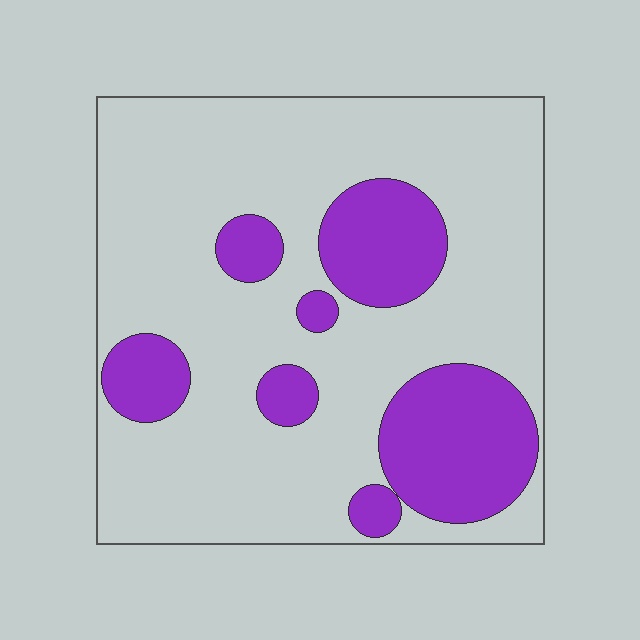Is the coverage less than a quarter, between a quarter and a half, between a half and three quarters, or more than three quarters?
Between a quarter and a half.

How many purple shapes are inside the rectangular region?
7.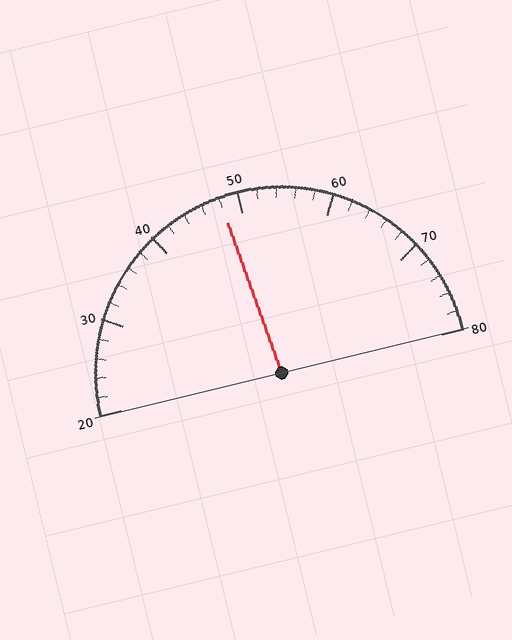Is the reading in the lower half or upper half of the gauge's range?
The reading is in the lower half of the range (20 to 80).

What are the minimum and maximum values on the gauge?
The gauge ranges from 20 to 80.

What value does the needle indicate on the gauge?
The needle indicates approximately 48.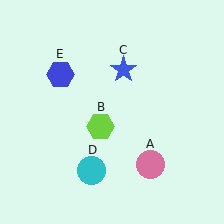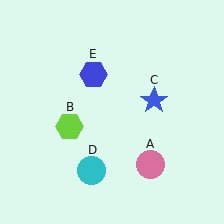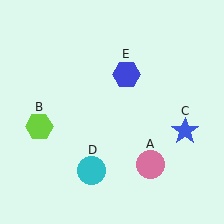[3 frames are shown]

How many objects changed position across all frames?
3 objects changed position: lime hexagon (object B), blue star (object C), blue hexagon (object E).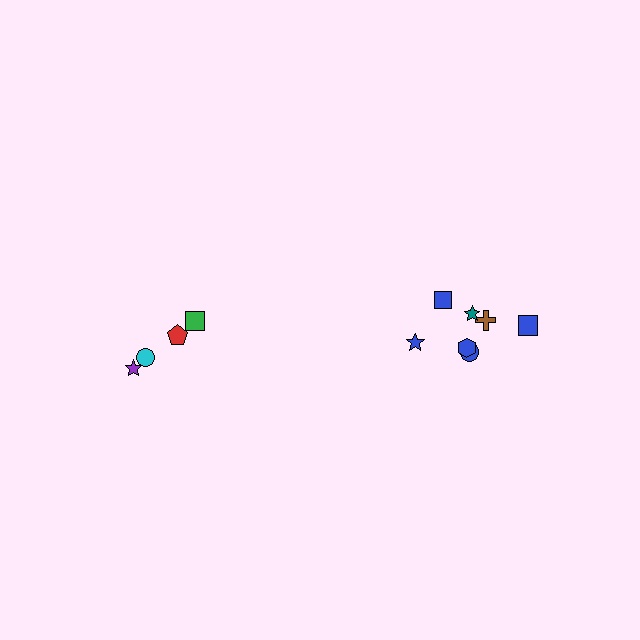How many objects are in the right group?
There are 7 objects.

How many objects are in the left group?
There are 4 objects.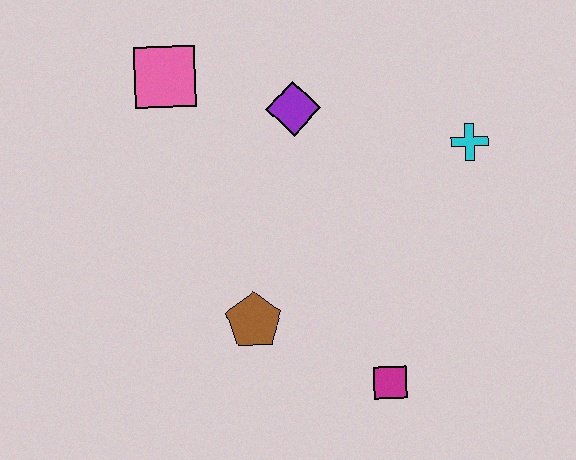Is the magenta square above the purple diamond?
No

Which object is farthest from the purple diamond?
The magenta square is farthest from the purple diamond.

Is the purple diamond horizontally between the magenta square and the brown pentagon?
Yes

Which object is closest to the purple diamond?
The pink square is closest to the purple diamond.